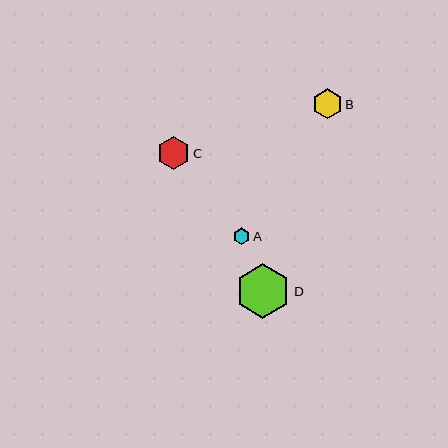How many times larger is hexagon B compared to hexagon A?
Hexagon B is approximately 1.8 times the size of hexagon A.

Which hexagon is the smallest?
Hexagon A is the smallest with a size of approximately 16 pixels.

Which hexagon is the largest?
Hexagon D is the largest with a size of approximately 55 pixels.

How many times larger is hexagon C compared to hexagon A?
Hexagon C is approximately 2.0 times the size of hexagon A.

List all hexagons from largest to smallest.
From largest to smallest: D, C, B, A.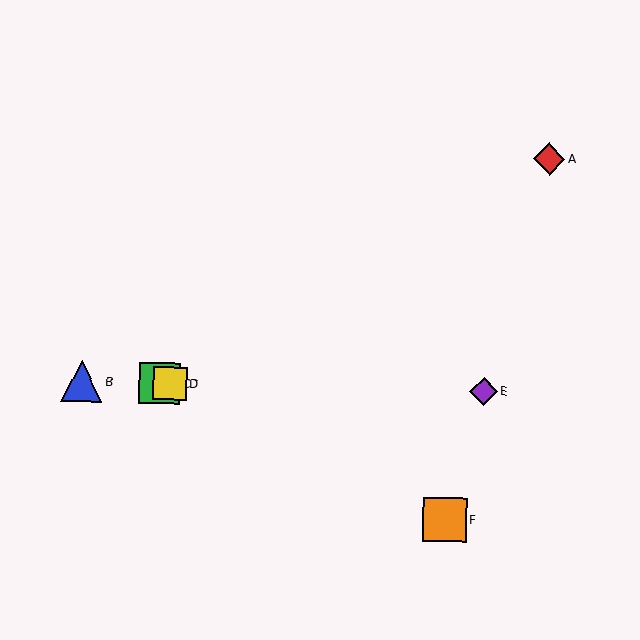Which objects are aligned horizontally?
Objects B, C, D, E are aligned horizontally.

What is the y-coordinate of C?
Object C is at y≈383.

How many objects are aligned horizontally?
4 objects (B, C, D, E) are aligned horizontally.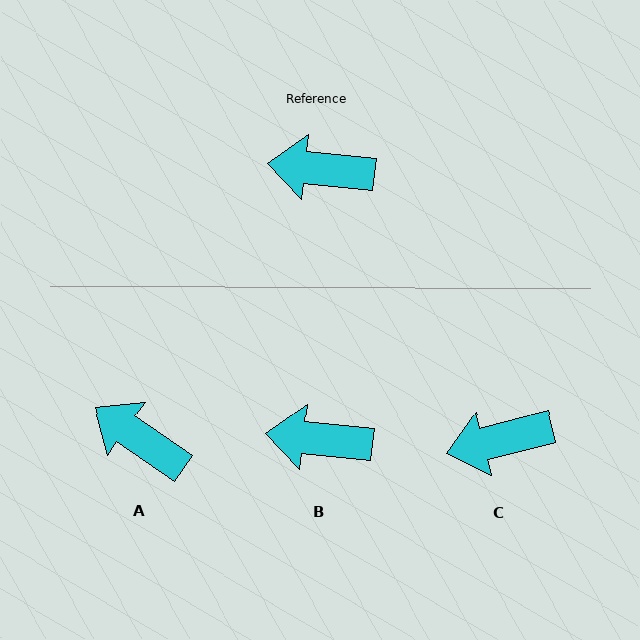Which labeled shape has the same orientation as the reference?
B.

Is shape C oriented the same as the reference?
No, it is off by about 20 degrees.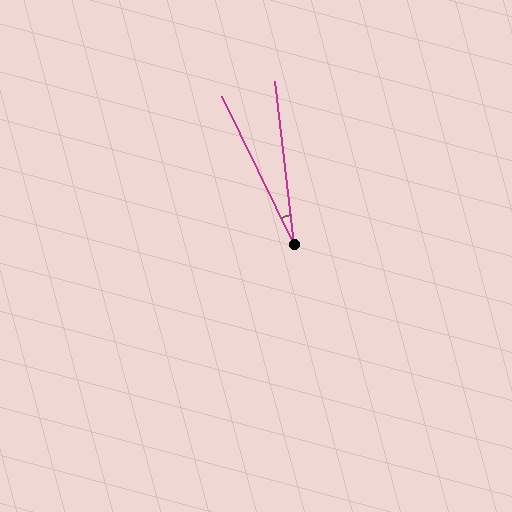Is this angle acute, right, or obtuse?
It is acute.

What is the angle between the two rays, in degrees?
Approximately 19 degrees.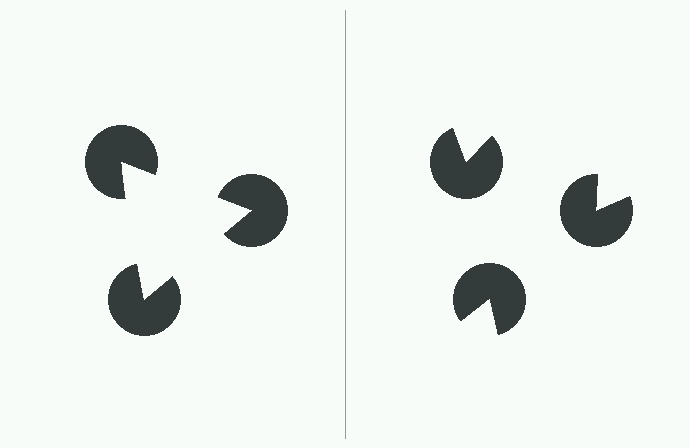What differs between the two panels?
The pac-man discs are positioned identically on both sides; only the wedge orientations differ. On the left they align to a triangle; on the right they are misaligned.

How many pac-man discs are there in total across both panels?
6 — 3 on each side.